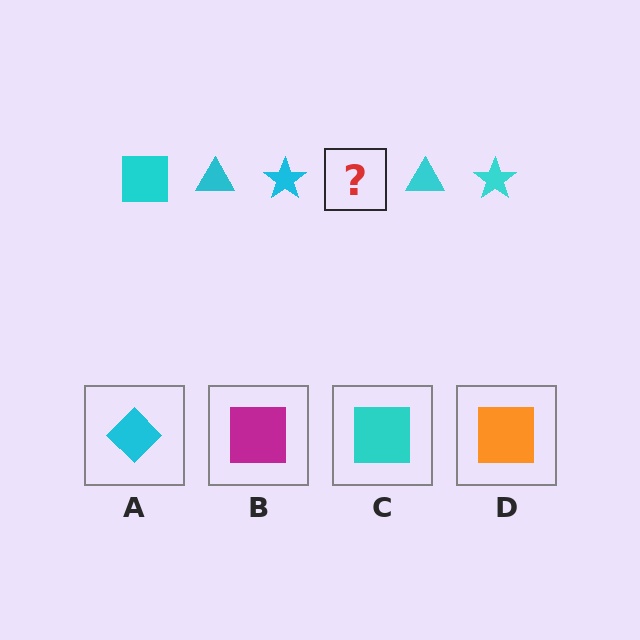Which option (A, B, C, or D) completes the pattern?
C.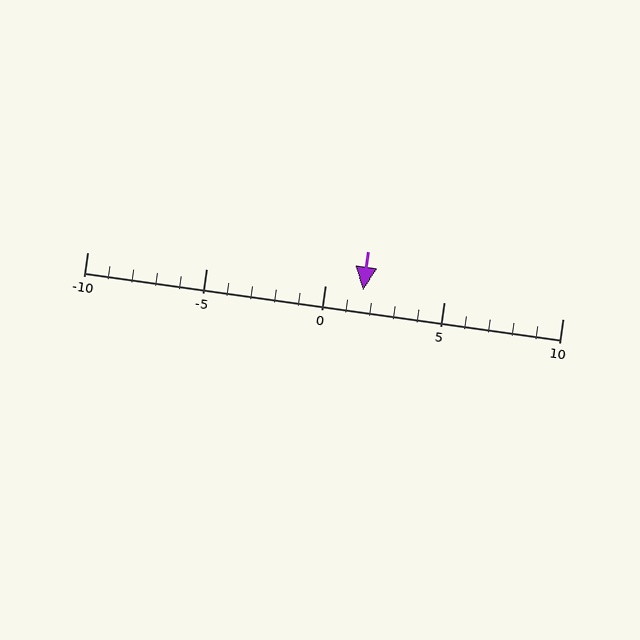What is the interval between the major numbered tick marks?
The major tick marks are spaced 5 units apart.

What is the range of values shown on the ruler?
The ruler shows values from -10 to 10.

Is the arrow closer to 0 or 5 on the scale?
The arrow is closer to 0.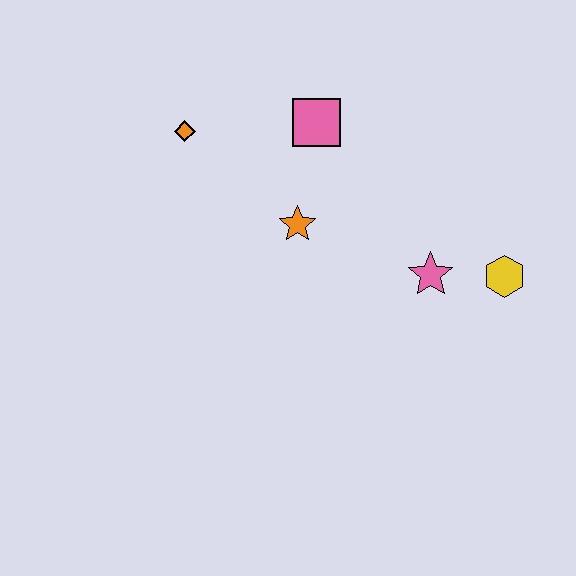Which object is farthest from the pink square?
The yellow hexagon is farthest from the pink square.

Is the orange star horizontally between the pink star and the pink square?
No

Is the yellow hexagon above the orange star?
No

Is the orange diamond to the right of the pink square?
No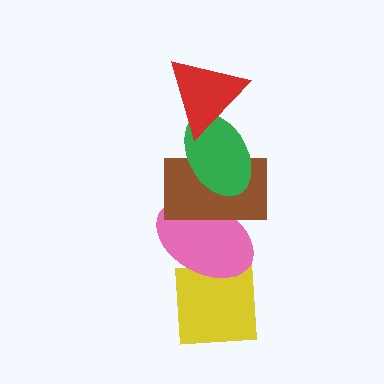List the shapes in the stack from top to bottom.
From top to bottom: the red triangle, the green ellipse, the brown rectangle, the pink ellipse, the yellow square.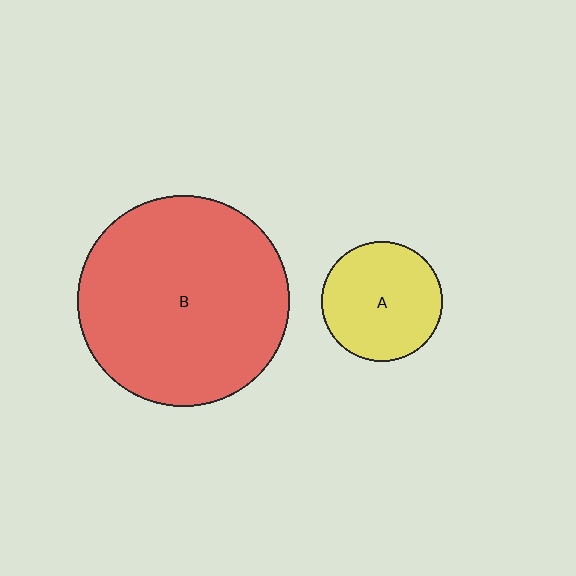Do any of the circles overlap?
No, none of the circles overlap.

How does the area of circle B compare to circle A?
Approximately 3.1 times.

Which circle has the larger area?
Circle B (red).